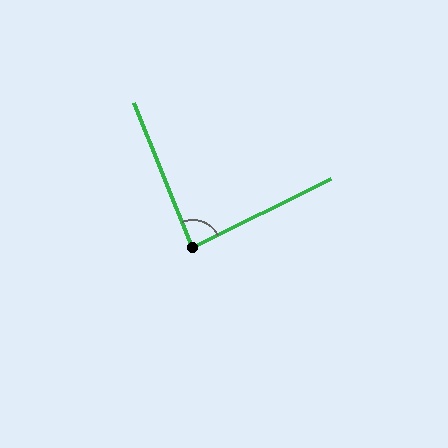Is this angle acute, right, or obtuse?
It is approximately a right angle.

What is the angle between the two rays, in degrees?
Approximately 85 degrees.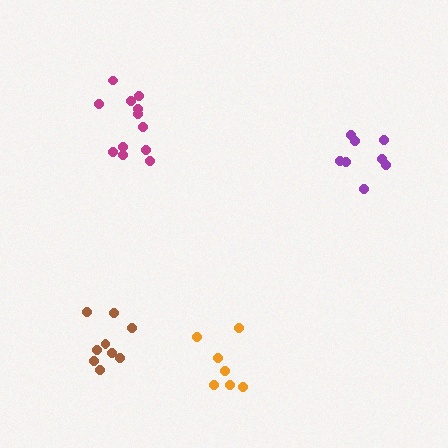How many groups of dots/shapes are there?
There are 4 groups.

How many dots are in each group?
Group 1: 9 dots, Group 2: 8 dots, Group 3: 7 dots, Group 4: 12 dots (36 total).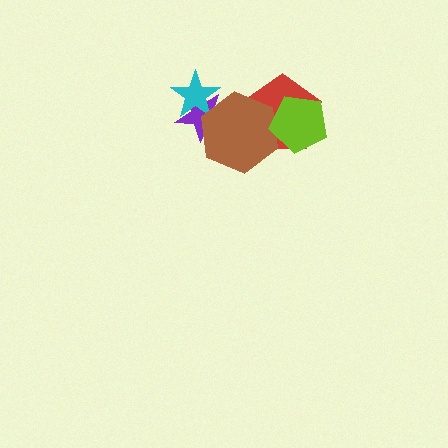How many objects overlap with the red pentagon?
2 objects overlap with the red pentagon.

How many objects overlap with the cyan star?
2 objects overlap with the cyan star.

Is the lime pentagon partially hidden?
No, no other shape covers it.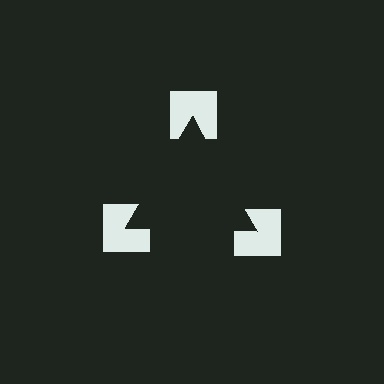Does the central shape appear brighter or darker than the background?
It typically appears slightly darker than the background, even though no actual brightness change is drawn.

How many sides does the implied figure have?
3 sides.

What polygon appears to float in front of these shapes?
An illusory triangle — its edges are inferred from the aligned wedge cuts in the notched squares, not physically drawn.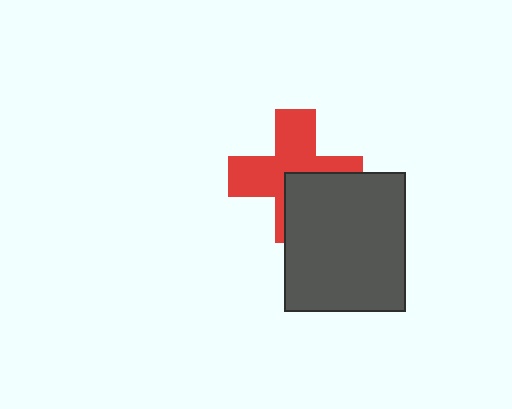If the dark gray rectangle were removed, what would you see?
You would see the complete red cross.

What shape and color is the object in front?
The object in front is a dark gray rectangle.